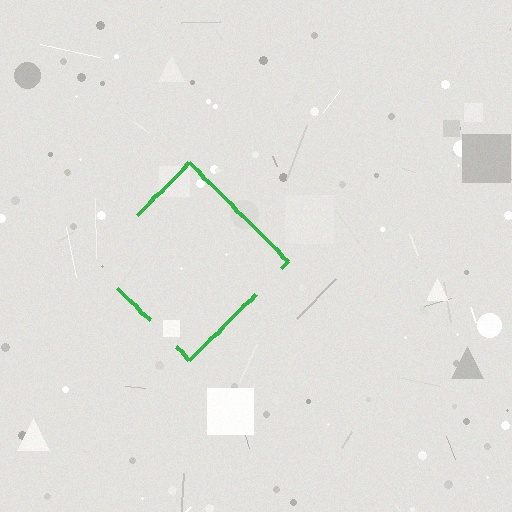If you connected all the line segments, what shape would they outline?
They would outline a diamond.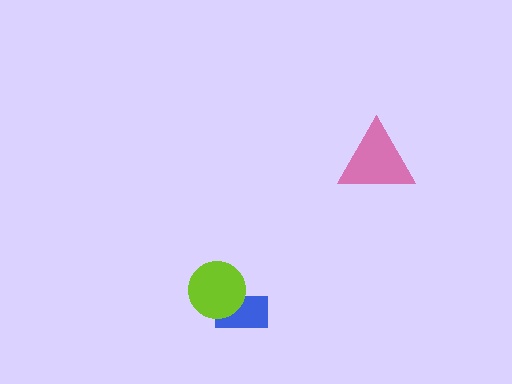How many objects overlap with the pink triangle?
0 objects overlap with the pink triangle.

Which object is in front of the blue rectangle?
The lime circle is in front of the blue rectangle.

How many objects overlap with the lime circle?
1 object overlaps with the lime circle.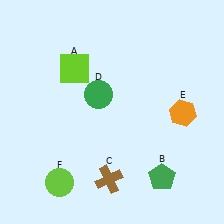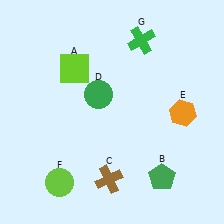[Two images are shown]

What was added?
A green cross (G) was added in Image 2.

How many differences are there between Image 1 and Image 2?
There is 1 difference between the two images.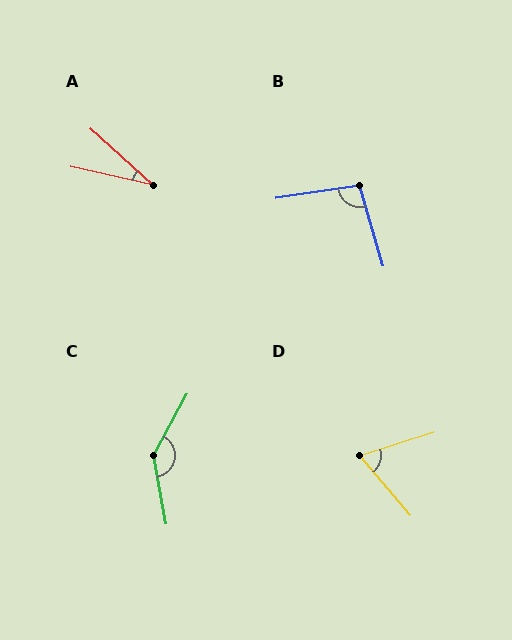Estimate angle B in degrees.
Approximately 98 degrees.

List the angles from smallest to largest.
A (30°), D (67°), B (98°), C (141°).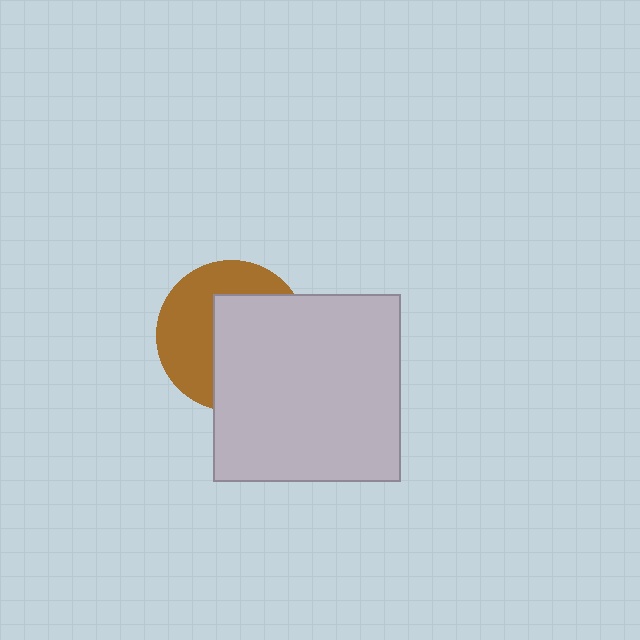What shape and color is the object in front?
The object in front is a light gray square.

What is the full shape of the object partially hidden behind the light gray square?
The partially hidden object is a brown circle.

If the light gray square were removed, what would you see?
You would see the complete brown circle.